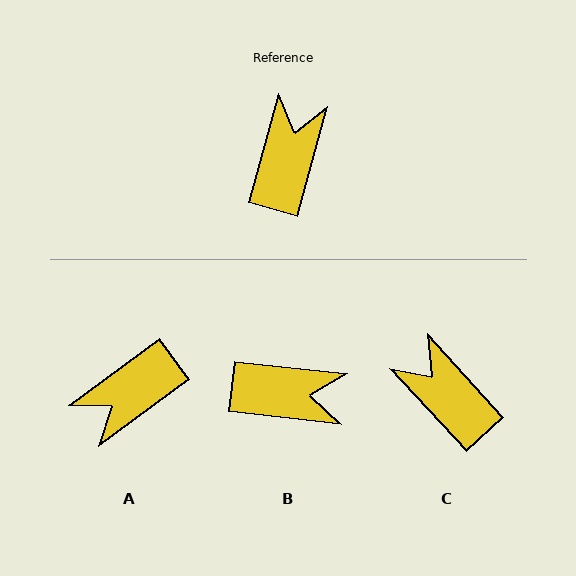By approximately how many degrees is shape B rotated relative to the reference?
Approximately 81 degrees clockwise.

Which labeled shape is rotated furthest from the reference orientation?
A, about 142 degrees away.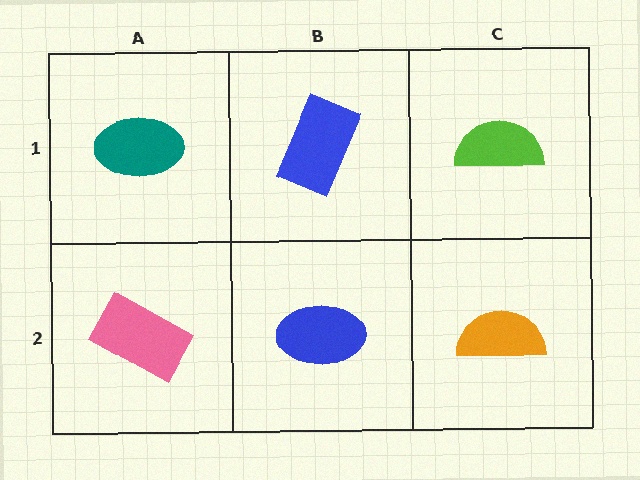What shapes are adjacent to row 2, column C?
A lime semicircle (row 1, column C), a blue ellipse (row 2, column B).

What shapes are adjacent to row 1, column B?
A blue ellipse (row 2, column B), a teal ellipse (row 1, column A), a lime semicircle (row 1, column C).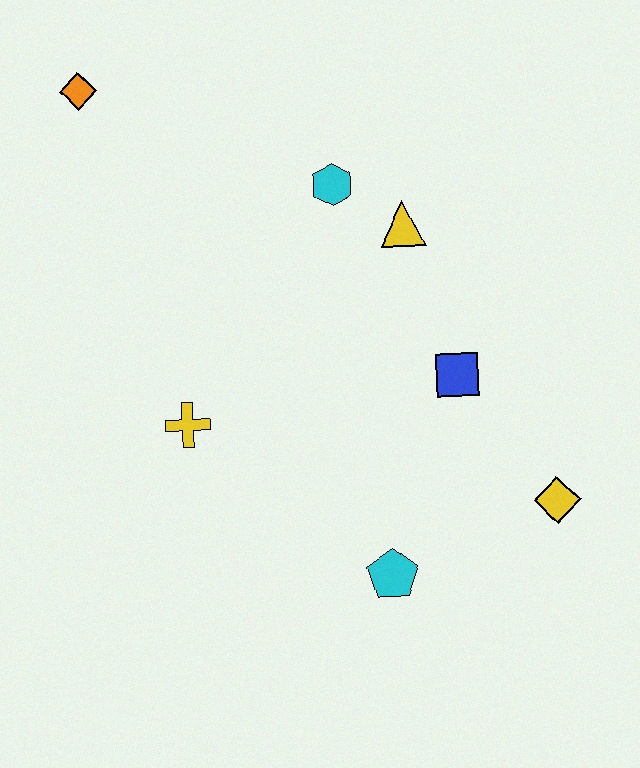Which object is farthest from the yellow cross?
The yellow diamond is farthest from the yellow cross.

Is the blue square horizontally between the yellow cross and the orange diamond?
No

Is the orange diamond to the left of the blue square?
Yes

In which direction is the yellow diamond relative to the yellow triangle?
The yellow diamond is below the yellow triangle.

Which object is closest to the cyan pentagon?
The yellow diamond is closest to the cyan pentagon.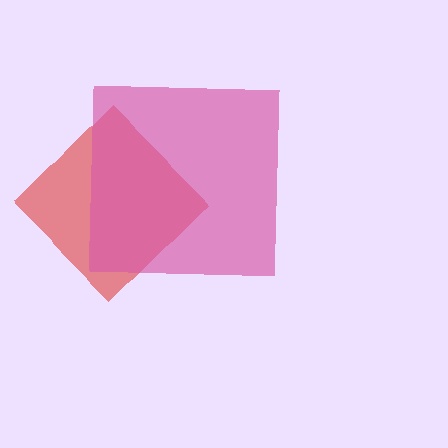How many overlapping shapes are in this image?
There are 2 overlapping shapes in the image.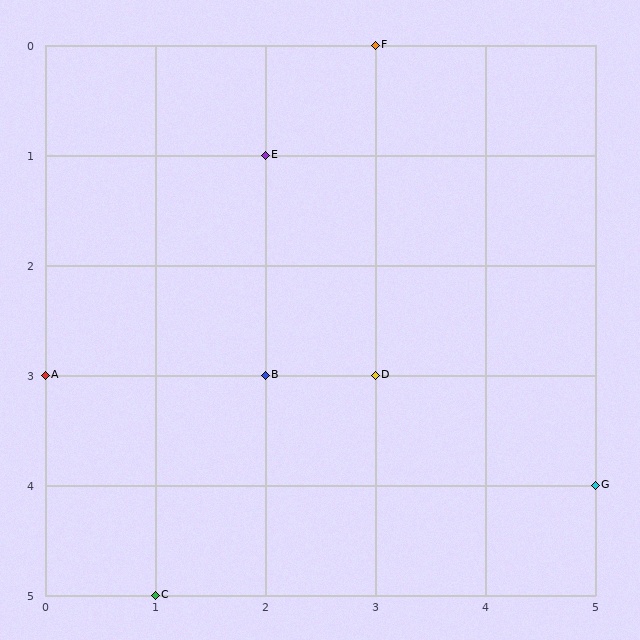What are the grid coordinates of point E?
Point E is at grid coordinates (2, 1).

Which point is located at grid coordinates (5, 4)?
Point G is at (5, 4).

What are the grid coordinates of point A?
Point A is at grid coordinates (0, 3).